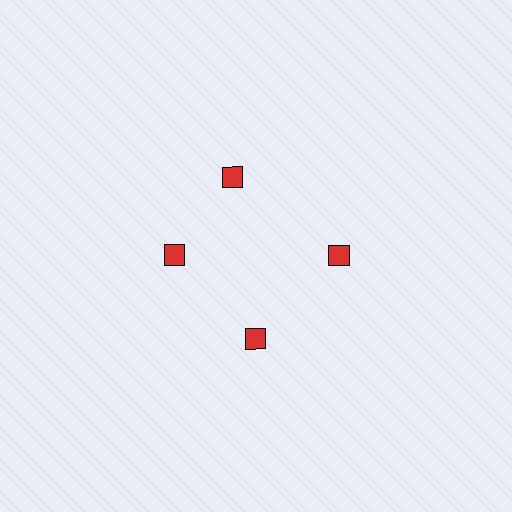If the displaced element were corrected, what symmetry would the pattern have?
It would have 4-fold rotational symmetry — the pattern would map onto itself every 90 degrees.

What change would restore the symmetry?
The symmetry would be restored by rotating it back into even spacing with its neighbors so that all 4 squares sit at equal angles and equal distance from the center.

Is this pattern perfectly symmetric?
No. The 4 red squares are arranged in a ring, but one element near the 12 o'clock position is rotated out of alignment along the ring, breaking the 4-fold rotational symmetry.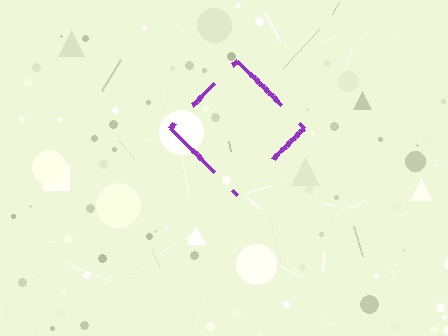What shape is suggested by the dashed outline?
The dashed outline suggests a diamond.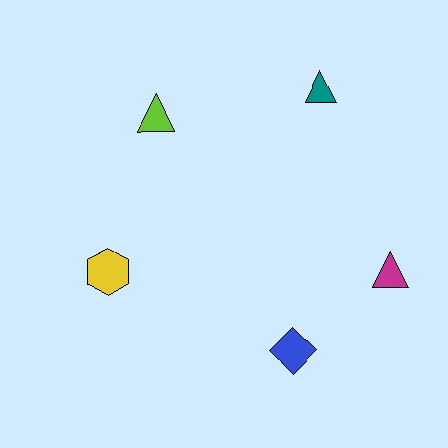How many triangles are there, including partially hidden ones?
There are 3 triangles.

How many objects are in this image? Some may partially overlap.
There are 5 objects.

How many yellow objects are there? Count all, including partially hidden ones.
There is 1 yellow object.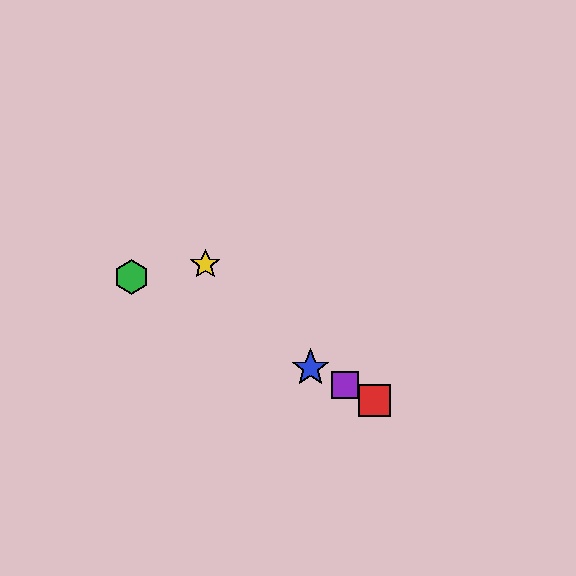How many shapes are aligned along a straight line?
4 shapes (the red square, the blue star, the green hexagon, the purple square) are aligned along a straight line.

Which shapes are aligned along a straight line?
The red square, the blue star, the green hexagon, the purple square are aligned along a straight line.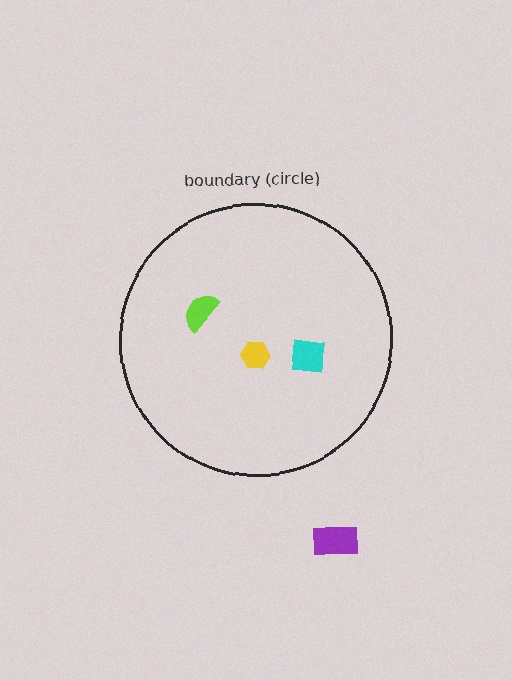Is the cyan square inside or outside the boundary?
Inside.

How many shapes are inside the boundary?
3 inside, 1 outside.